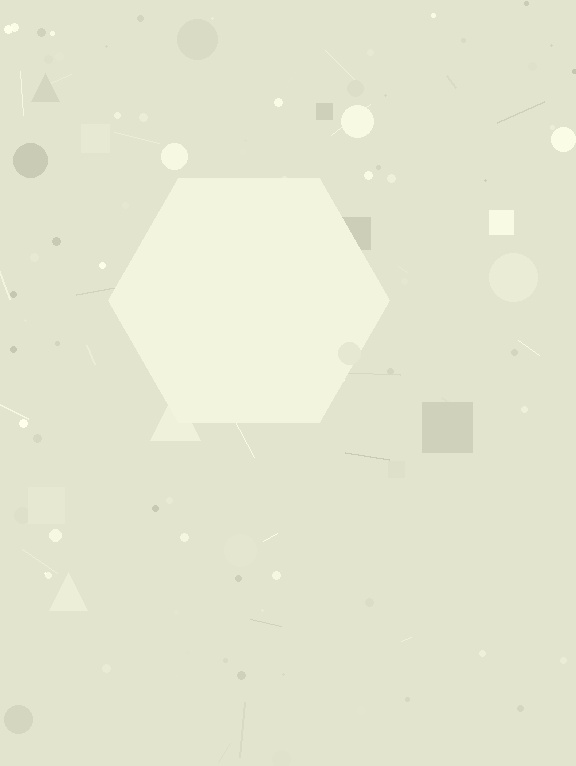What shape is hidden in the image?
A hexagon is hidden in the image.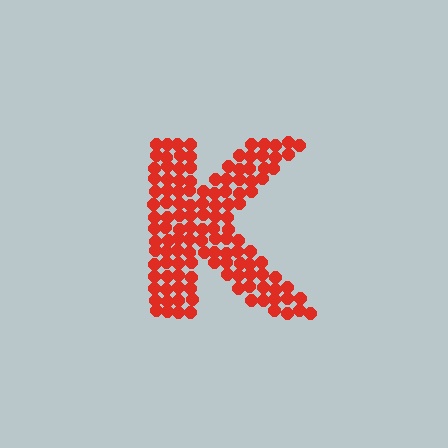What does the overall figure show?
The overall figure shows the letter K.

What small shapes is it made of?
It is made of small circles.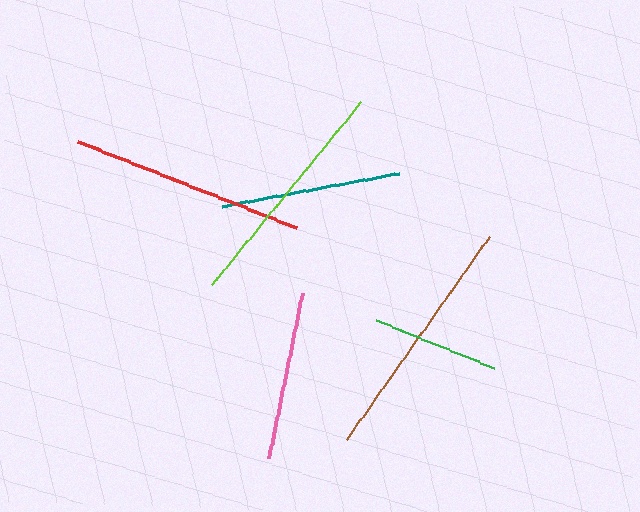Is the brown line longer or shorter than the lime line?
The brown line is longer than the lime line.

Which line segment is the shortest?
The green line is the shortest at approximately 127 pixels.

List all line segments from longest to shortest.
From longest to shortest: brown, red, lime, teal, pink, green.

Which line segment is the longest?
The brown line is the longest at approximately 249 pixels.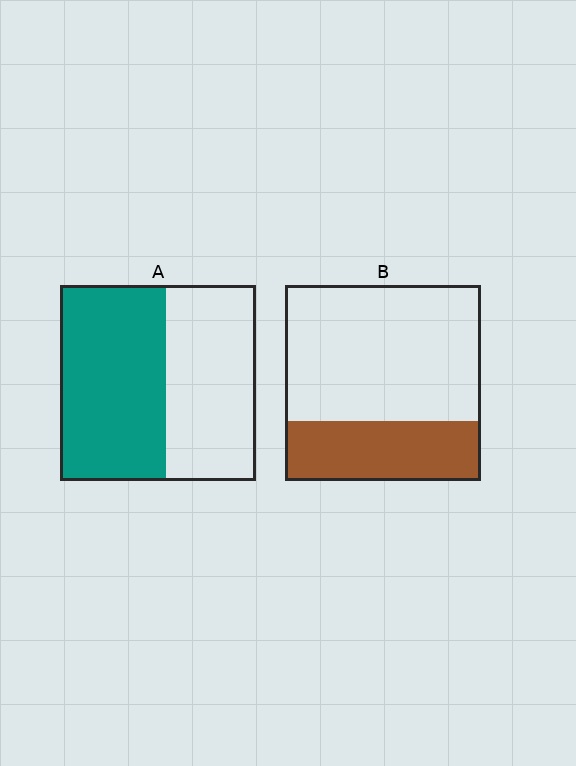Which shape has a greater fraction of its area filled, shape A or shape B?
Shape A.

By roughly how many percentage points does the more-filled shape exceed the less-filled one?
By roughly 25 percentage points (A over B).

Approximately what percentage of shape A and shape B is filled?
A is approximately 55% and B is approximately 30%.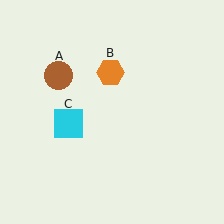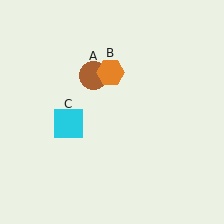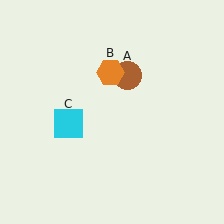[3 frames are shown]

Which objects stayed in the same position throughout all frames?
Orange hexagon (object B) and cyan square (object C) remained stationary.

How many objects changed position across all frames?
1 object changed position: brown circle (object A).